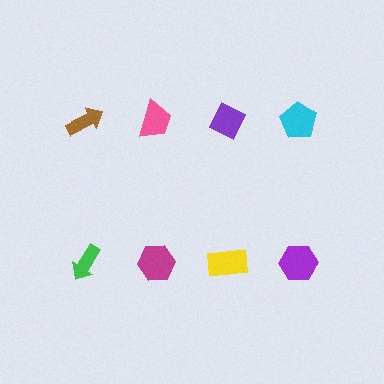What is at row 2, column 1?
A green arrow.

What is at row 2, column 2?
A magenta hexagon.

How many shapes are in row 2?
4 shapes.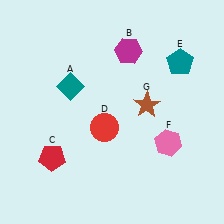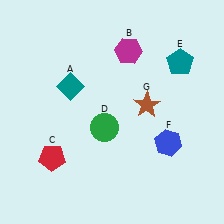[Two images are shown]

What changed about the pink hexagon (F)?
In Image 1, F is pink. In Image 2, it changed to blue.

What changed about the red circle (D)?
In Image 1, D is red. In Image 2, it changed to green.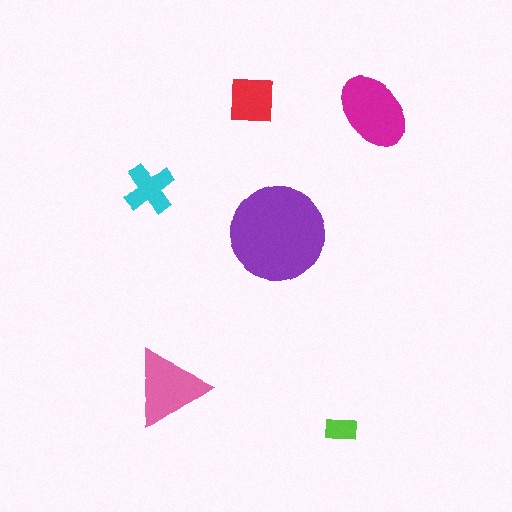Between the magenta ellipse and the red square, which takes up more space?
The magenta ellipse.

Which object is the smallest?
The lime rectangle.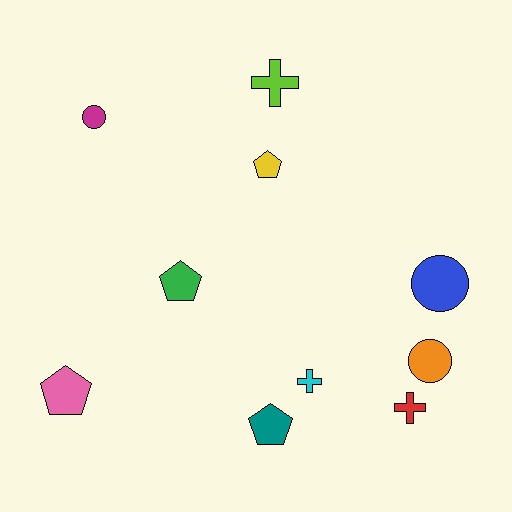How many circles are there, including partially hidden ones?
There are 3 circles.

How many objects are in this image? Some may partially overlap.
There are 10 objects.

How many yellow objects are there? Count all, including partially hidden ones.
There is 1 yellow object.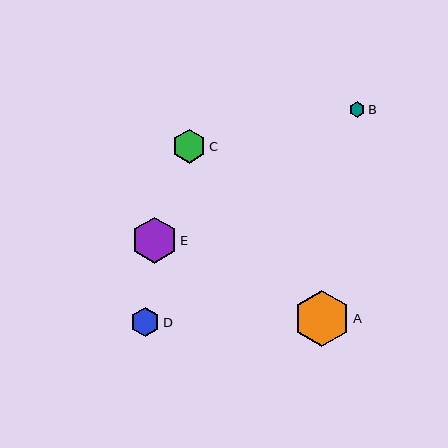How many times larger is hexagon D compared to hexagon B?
Hexagon D is approximately 1.8 times the size of hexagon B.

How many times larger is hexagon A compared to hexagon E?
Hexagon A is approximately 1.2 times the size of hexagon E.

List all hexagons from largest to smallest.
From largest to smallest: A, E, C, D, B.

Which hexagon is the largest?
Hexagon A is the largest with a size of approximately 56 pixels.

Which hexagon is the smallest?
Hexagon B is the smallest with a size of approximately 16 pixels.